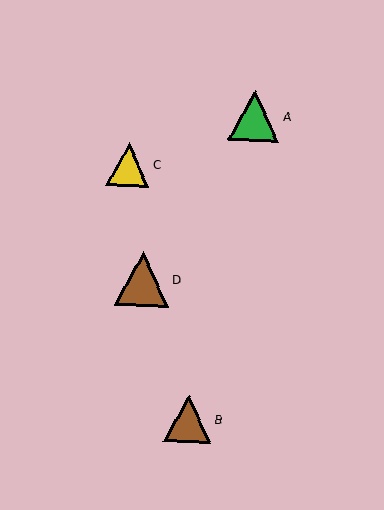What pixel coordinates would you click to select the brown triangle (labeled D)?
Click at (142, 279) to select the brown triangle D.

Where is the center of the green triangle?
The center of the green triangle is at (254, 116).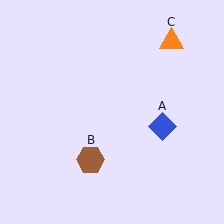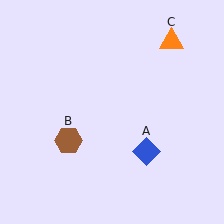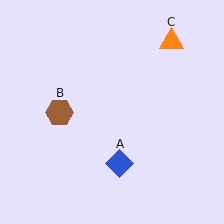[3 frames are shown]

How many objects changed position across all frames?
2 objects changed position: blue diamond (object A), brown hexagon (object B).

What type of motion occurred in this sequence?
The blue diamond (object A), brown hexagon (object B) rotated clockwise around the center of the scene.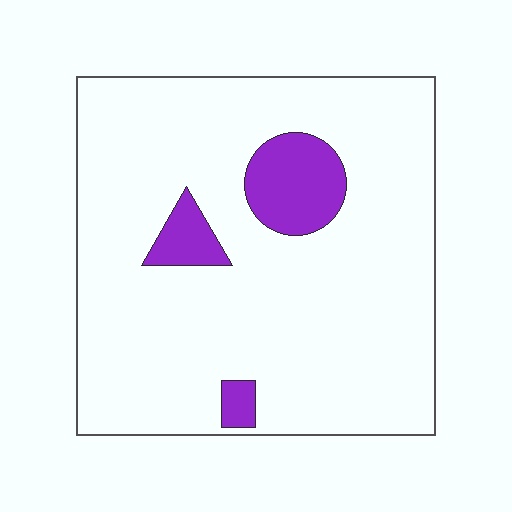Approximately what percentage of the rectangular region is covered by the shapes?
Approximately 10%.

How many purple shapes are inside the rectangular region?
3.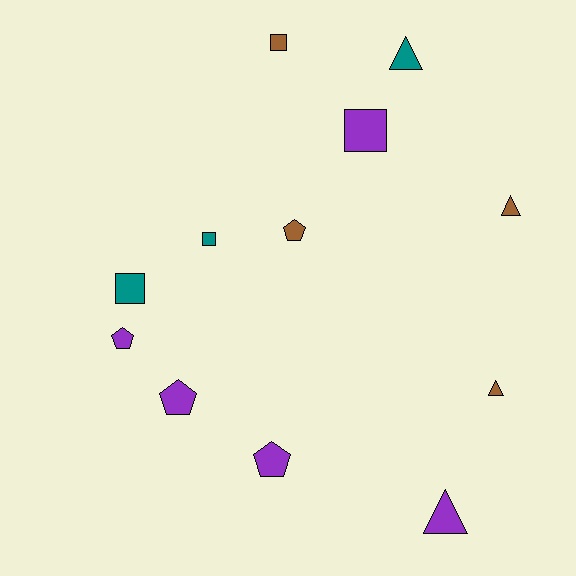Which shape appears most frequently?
Pentagon, with 4 objects.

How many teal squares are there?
There are 2 teal squares.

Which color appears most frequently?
Purple, with 5 objects.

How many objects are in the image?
There are 12 objects.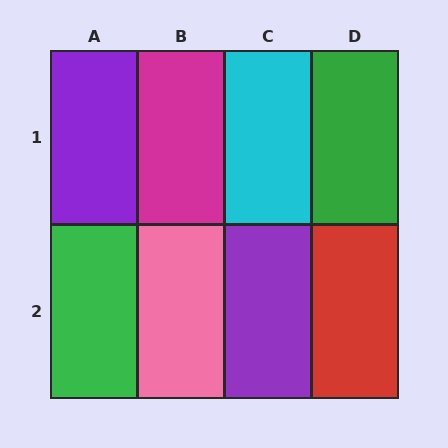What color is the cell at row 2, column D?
Red.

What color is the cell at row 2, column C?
Purple.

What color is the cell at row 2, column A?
Green.